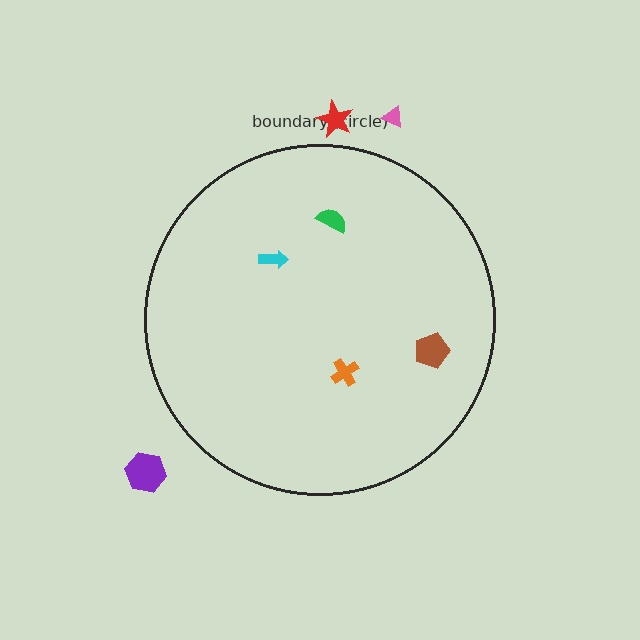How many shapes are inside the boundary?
4 inside, 3 outside.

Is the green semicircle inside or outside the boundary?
Inside.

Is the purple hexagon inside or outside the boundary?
Outside.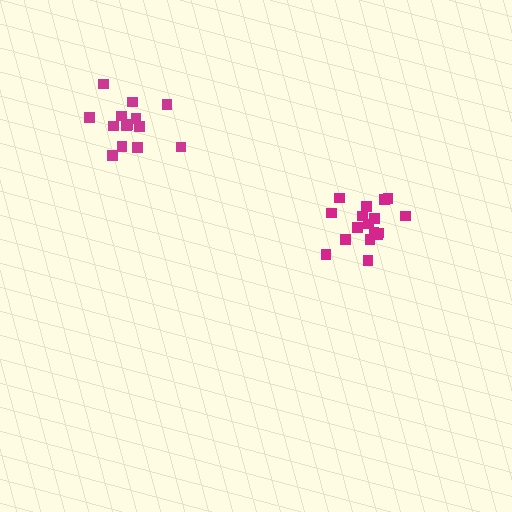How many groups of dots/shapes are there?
There are 2 groups.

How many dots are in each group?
Group 1: 14 dots, Group 2: 17 dots (31 total).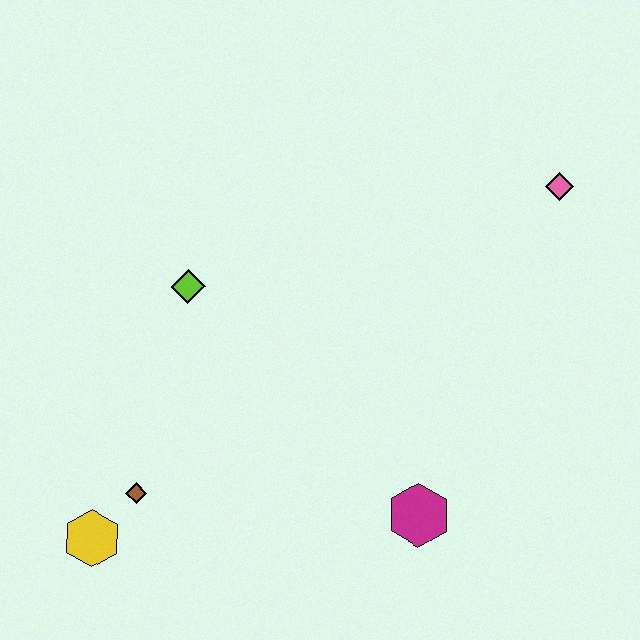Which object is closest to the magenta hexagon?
The brown diamond is closest to the magenta hexagon.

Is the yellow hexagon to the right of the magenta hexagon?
No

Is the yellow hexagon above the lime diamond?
No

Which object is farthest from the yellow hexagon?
The pink diamond is farthest from the yellow hexagon.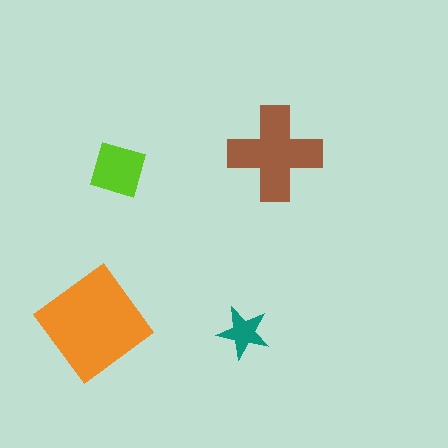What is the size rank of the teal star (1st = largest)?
4th.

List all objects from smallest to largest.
The teal star, the lime diamond, the brown cross, the orange diamond.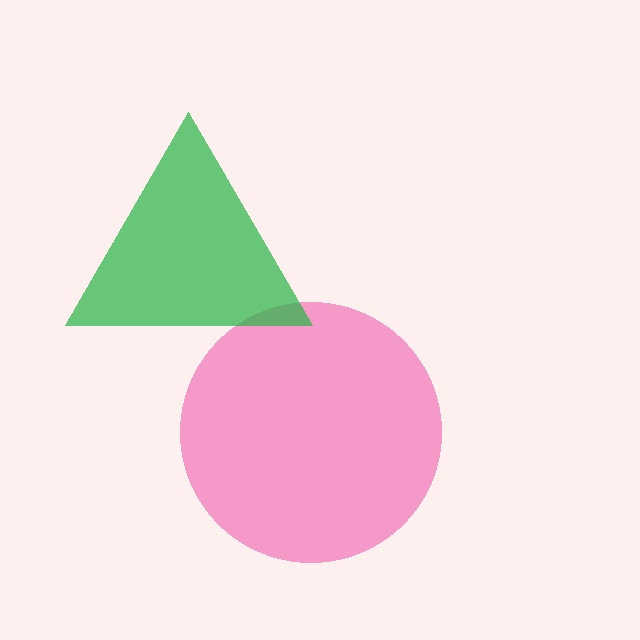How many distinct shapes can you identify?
There are 2 distinct shapes: a pink circle, a green triangle.